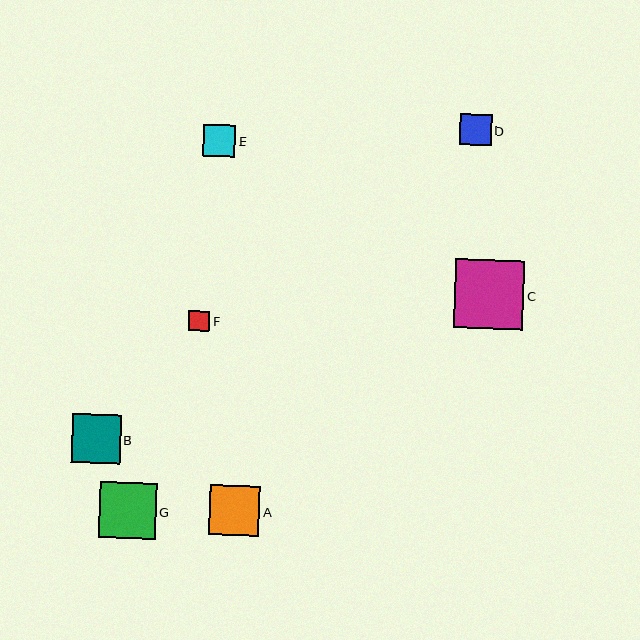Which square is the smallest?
Square F is the smallest with a size of approximately 21 pixels.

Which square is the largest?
Square C is the largest with a size of approximately 69 pixels.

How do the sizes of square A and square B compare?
Square A and square B are approximately the same size.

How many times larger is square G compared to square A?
Square G is approximately 1.1 times the size of square A.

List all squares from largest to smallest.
From largest to smallest: C, G, A, B, E, D, F.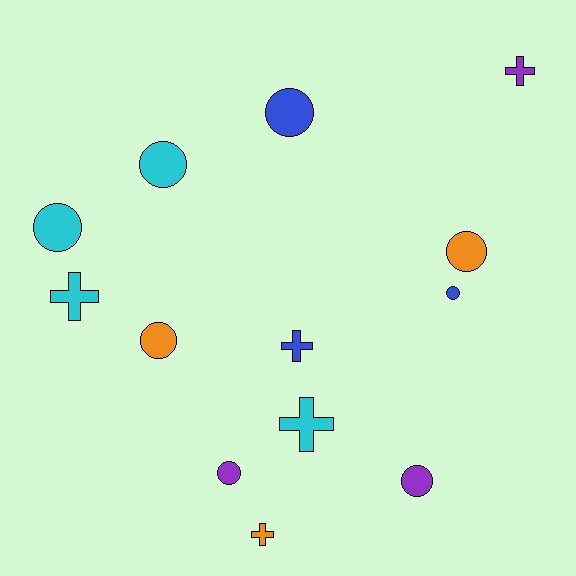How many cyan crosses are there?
There are 2 cyan crosses.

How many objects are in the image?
There are 13 objects.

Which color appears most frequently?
Cyan, with 4 objects.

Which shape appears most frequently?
Circle, with 8 objects.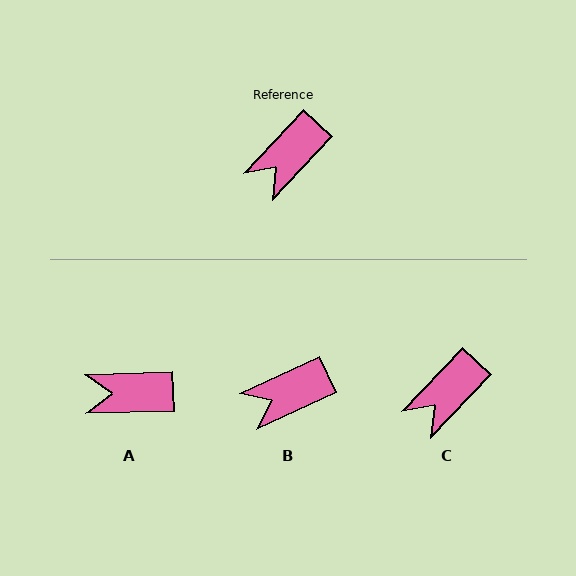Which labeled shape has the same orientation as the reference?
C.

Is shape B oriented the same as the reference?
No, it is off by about 22 degrees.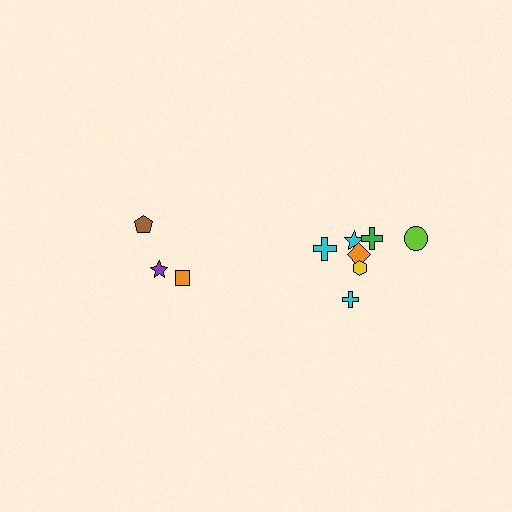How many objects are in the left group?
There are 3 objects.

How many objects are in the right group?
There are 7 objects.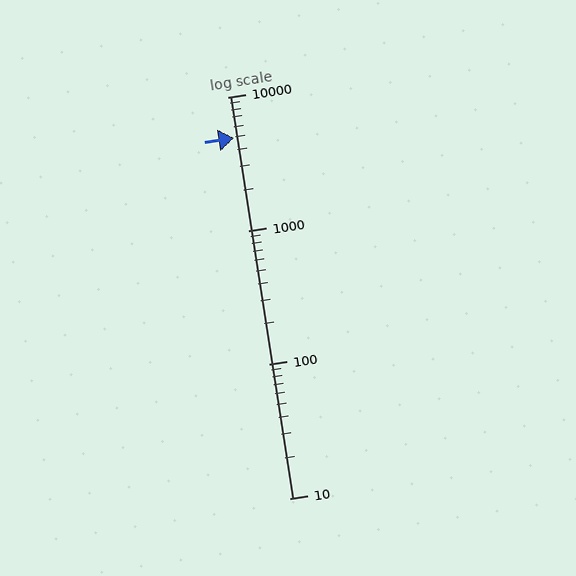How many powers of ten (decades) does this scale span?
The scale spans 3 decades, from 10 to 10000.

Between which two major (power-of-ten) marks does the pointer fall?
The pointer is between 1000 and 10000.